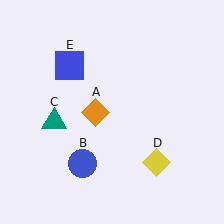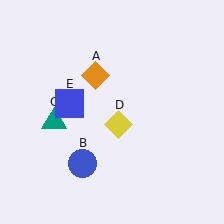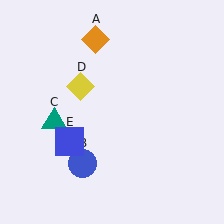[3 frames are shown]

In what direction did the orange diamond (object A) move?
The orange diamond (object A) moved up.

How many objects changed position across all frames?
3 objects changed position: orange diamond (object A), yellow diamond (object D), blue square (object E).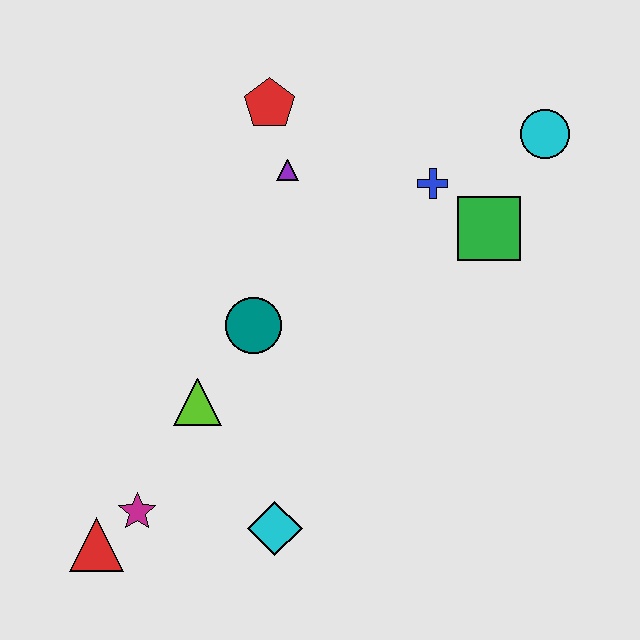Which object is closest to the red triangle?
The magenta star is closest to the red triangle.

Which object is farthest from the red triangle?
The cyan circle is farthest from the red triangle.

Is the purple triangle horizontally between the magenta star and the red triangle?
No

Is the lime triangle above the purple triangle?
No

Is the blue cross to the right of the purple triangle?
Yes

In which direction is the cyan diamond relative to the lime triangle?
The cyan diamond is below the lime triangle.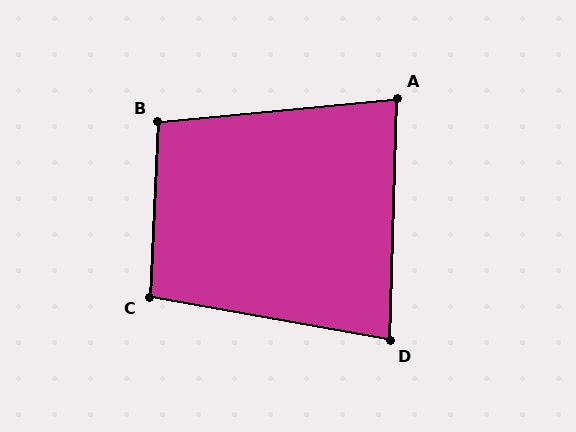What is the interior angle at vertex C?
Approximately 97 degrees (obtuse).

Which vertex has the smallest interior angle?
D, at approximately 82 degrees.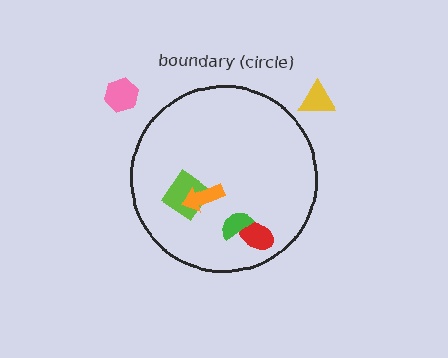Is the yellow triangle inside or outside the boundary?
Outside.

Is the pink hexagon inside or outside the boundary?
Outside.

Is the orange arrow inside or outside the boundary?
Inside.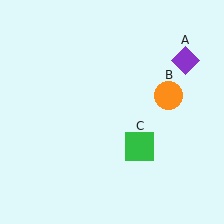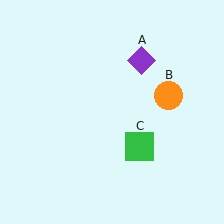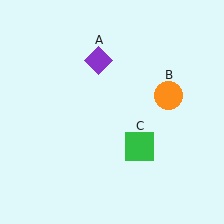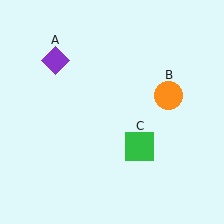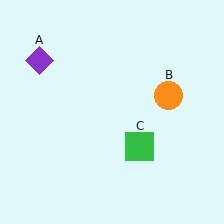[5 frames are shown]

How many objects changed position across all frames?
1 object changed position: purple diamond (object A).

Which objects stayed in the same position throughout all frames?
Orange circle (object B) and green square (object C) remained stationary.